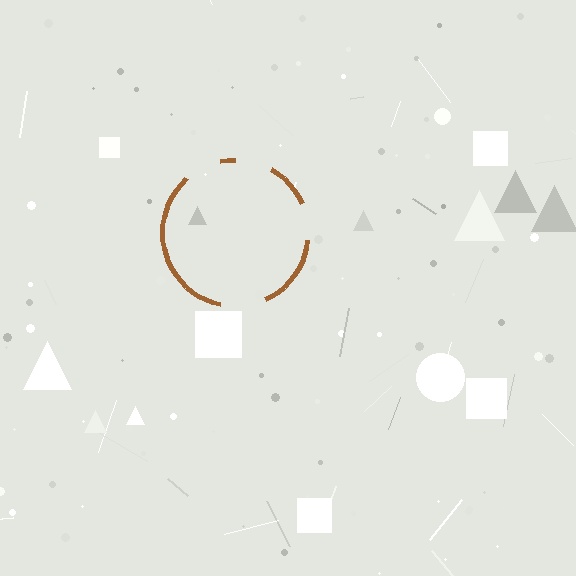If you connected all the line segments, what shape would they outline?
They would outline a circle.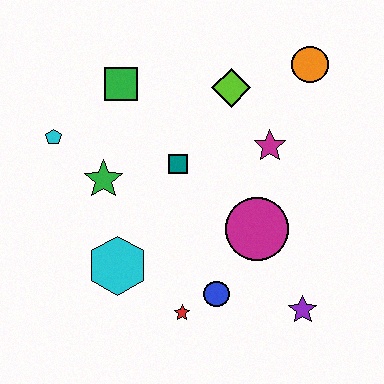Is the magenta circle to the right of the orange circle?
No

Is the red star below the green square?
Yes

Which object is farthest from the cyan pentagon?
The purple star is farthest from the cyan pentagon.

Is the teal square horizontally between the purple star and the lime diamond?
No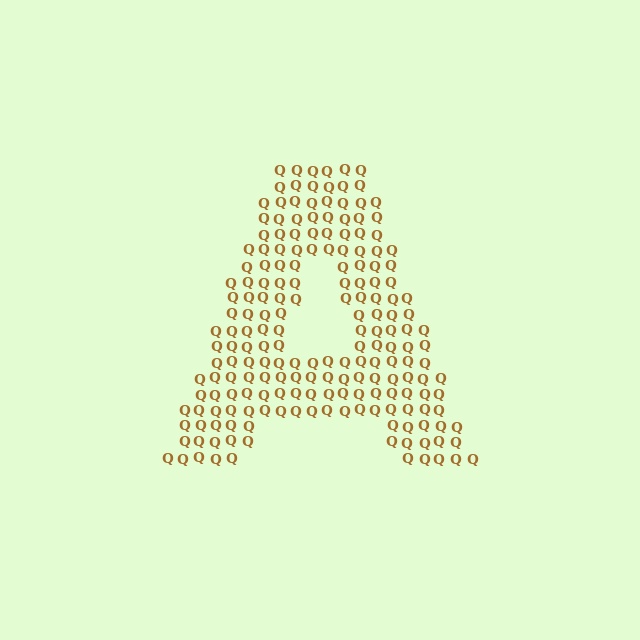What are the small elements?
The small elements are letter Q's.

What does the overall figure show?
The overall figure shows the letter A.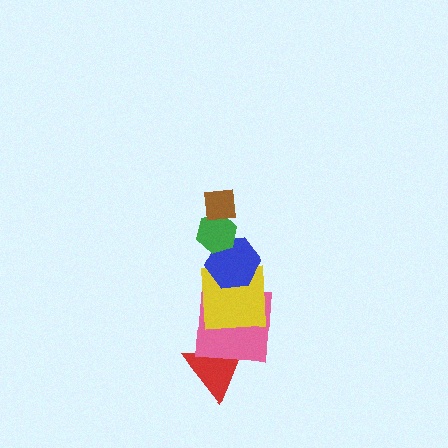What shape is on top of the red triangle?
The pink square is on top of the red triangle.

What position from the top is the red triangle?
The red triangle is 6th from the top.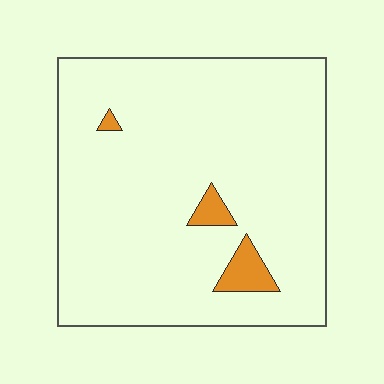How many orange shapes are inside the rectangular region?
3.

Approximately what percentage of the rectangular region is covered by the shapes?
Approximately 5%.